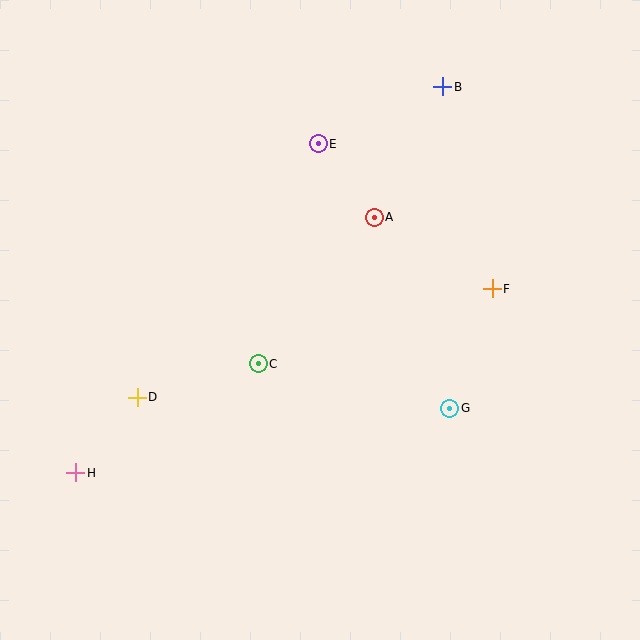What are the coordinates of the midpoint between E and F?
The midpoint between E and F is at (405, 216).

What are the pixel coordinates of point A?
Point A is at (374, 217).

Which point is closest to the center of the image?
Point C at (258, 364) is closest to the center.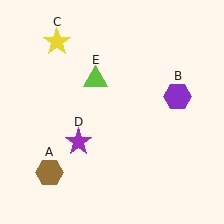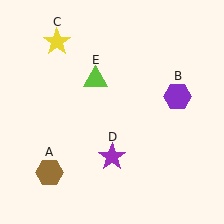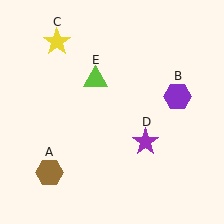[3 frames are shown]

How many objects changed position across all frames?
1 object changed position: purple star (object D).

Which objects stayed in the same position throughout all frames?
Brown hexagon (object A) and purple hexagon (object B) and yellow star (object C) and lime triangle (object E) remained stationary.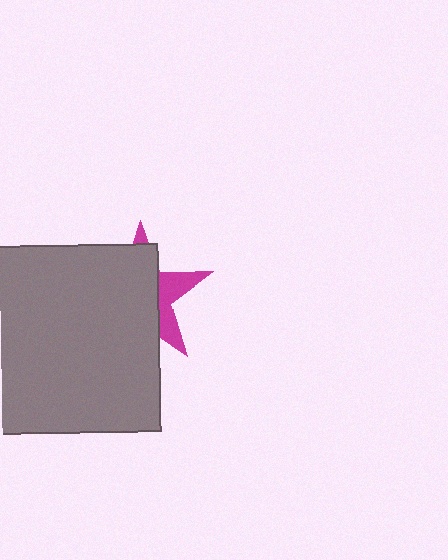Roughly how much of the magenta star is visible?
A small part of it is visible (roughly 30%).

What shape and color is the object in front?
The object in front is a gray rectangle.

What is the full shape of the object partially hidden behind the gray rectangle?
The partially hidden object is a magenta star.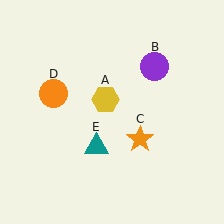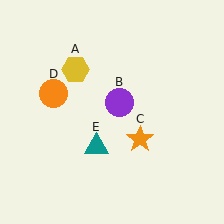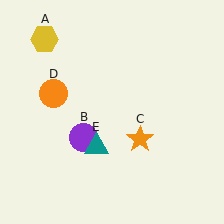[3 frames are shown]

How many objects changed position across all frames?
2 objects changed position: yellow hexagon (object A), purple circle (object B).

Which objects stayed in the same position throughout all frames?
Orange star (object C) and orange circle (object D) and teal triangle (object E) remained stationary.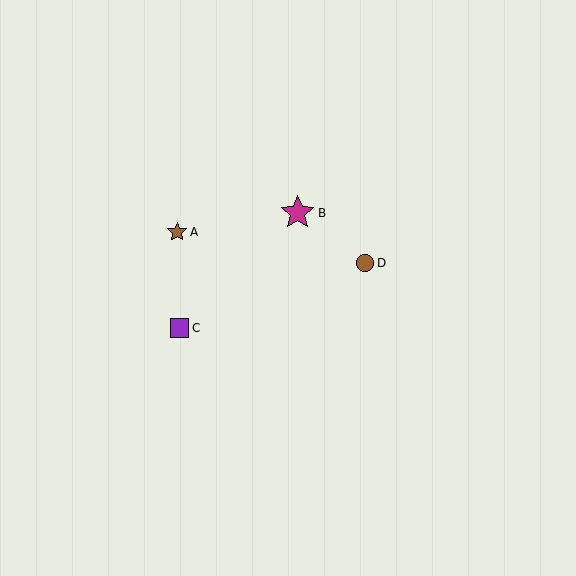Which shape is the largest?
The magenta star (labeled B) is the largest.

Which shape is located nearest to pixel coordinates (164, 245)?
The brown star (labeled A) at (177, 232) is nearest to that location.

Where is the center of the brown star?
The center of the brown star is at (177, 232).